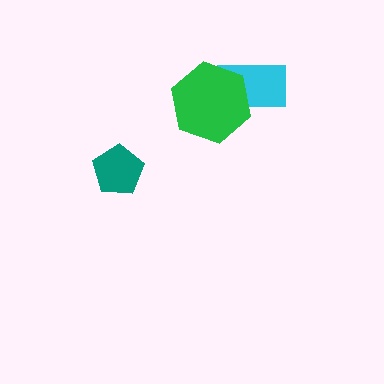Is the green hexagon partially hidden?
No, no other shape covers it.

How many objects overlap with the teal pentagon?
0 objects overlap with the teal pentagon.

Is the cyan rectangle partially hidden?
Yes, it is partially covered by another shape.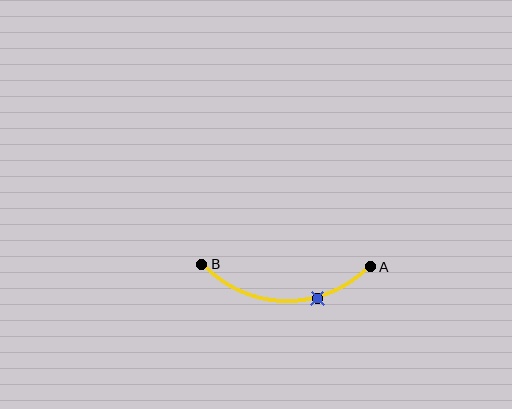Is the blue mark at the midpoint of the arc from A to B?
No. The blue mark lies on the arc but is closer to endpoint A. The arc midpoint would be at the point on the curve equidistant along the arc from both A and B.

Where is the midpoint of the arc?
The arc midpoint is the point on the curve farthest from the straight line joining A and B. It sits below that line.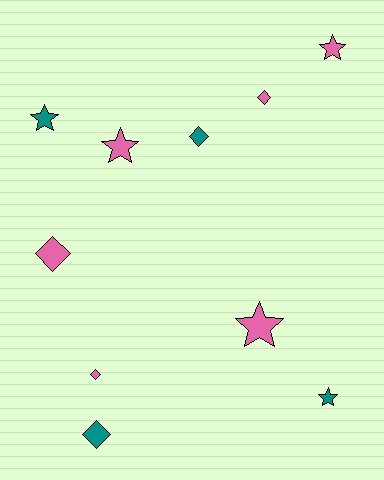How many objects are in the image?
There are 10 objects.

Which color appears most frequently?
Pink, with 6 objects.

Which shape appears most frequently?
Diamond, with 5 objects.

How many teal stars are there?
There are 2 teal stars.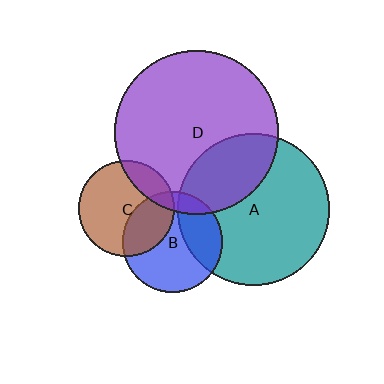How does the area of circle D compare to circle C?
Approximately 2.9 times.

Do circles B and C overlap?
Yes.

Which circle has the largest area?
Circle D (purple).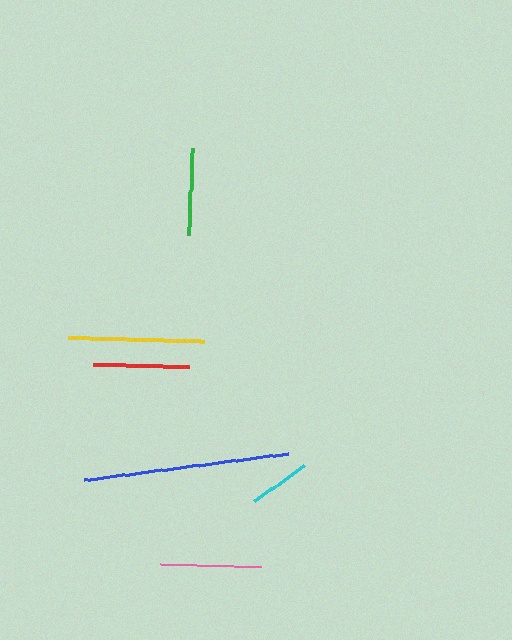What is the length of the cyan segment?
The cyan segment is approximately 61 pixels long.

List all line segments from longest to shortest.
From longest to shortest: blue, yellow, pink, red, green, cyan.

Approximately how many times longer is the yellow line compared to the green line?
The yellow line is approximately 1.6 times the length of the green line.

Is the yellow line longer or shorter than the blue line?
The blue line is longer than the yellow line.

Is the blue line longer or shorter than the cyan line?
The blue line is longer than the cyan line.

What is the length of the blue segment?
The blue segment is approximately 207 pixels long.